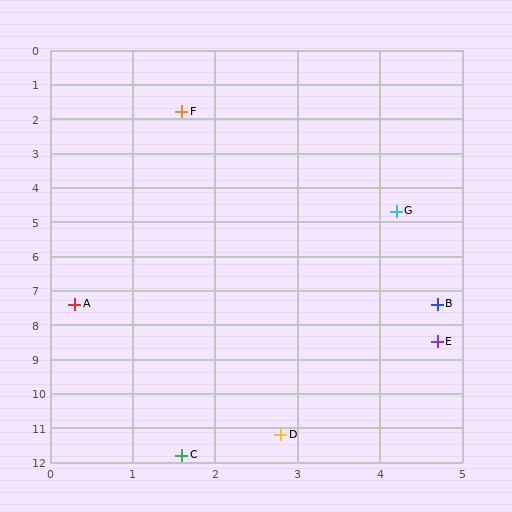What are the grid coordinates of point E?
Point E is at approximately (4.7, 8.5).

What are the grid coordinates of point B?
Point B is at approximately (4.7, 7.4).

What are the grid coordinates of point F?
Point F is at approximately (1.6, 1.8).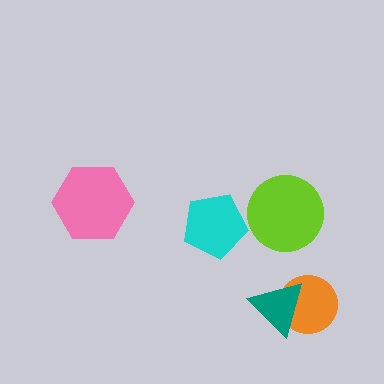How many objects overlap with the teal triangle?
1 object overlaps with the teal triangle.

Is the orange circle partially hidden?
Yes, it is partially covered by another shape.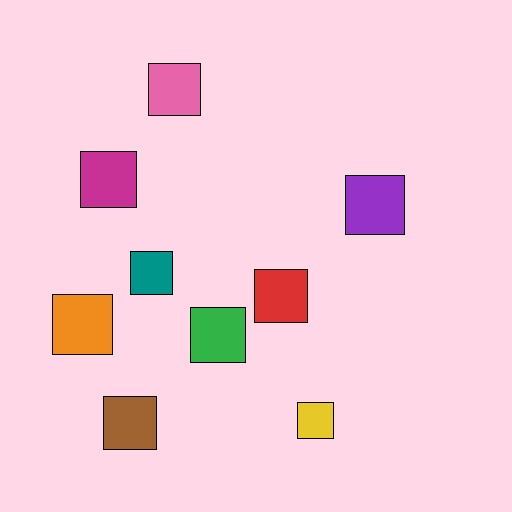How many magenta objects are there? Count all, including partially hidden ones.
There is 1 magenta object.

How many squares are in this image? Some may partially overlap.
There are 9 squares.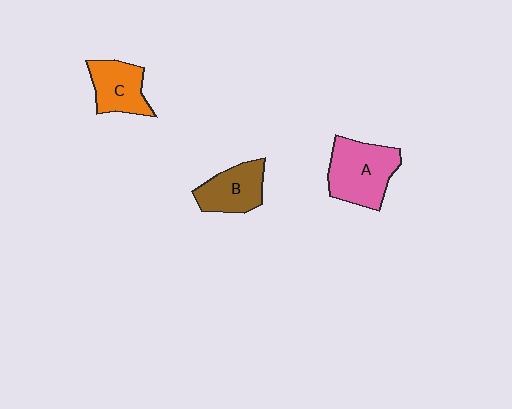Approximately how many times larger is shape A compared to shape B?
Approximately 1.4 times.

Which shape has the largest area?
Shape A (pink).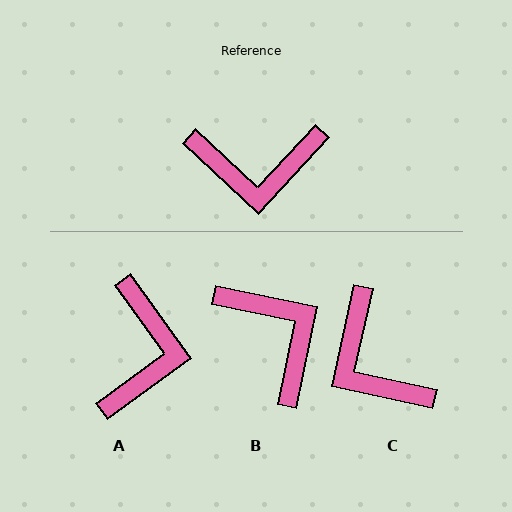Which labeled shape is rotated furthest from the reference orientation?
B, about 121 degrees away.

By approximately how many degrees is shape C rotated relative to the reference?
Approximately 60 degrees clockwise.